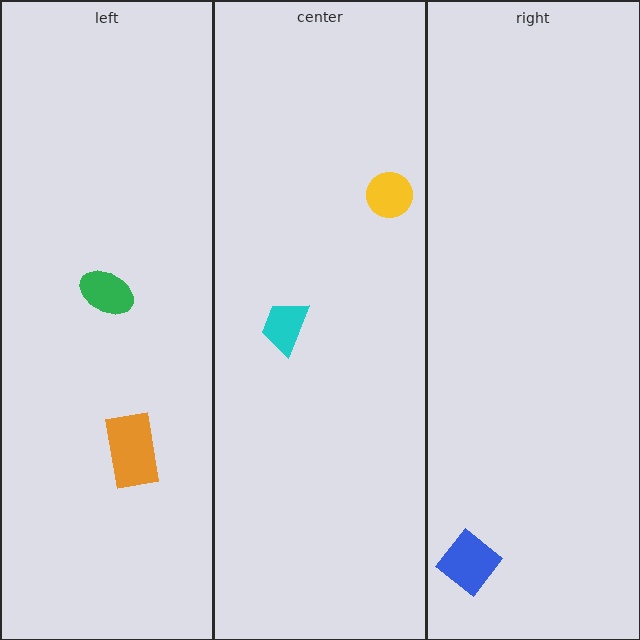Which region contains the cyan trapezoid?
The center region.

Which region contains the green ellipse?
The left region.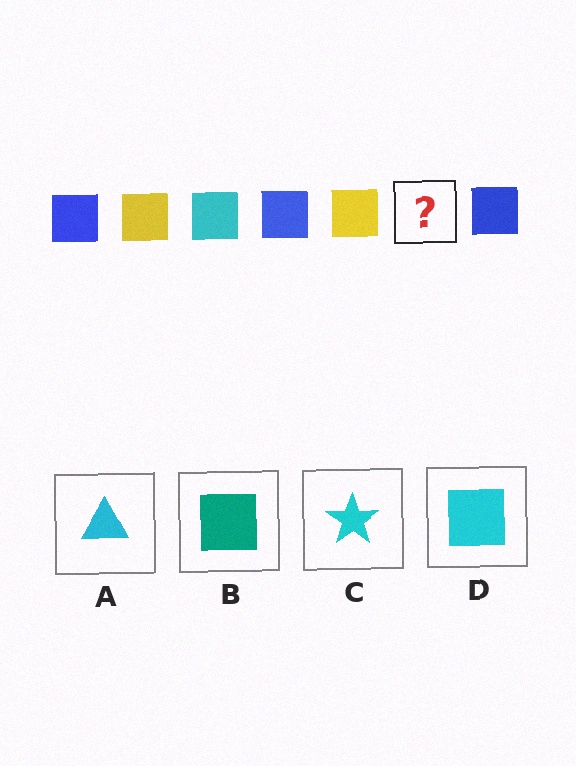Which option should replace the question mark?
Option D.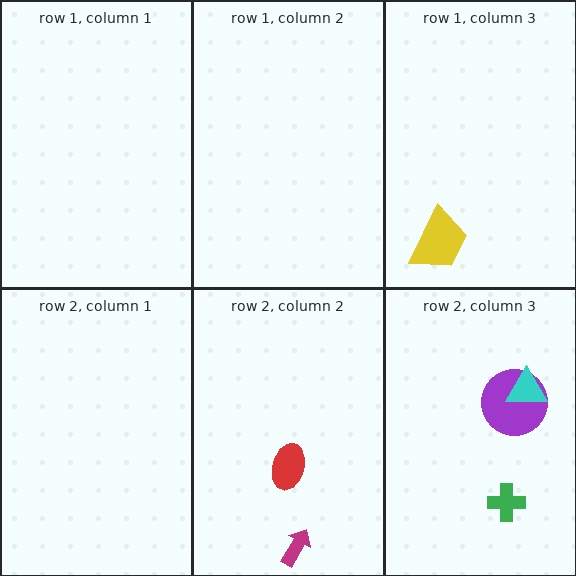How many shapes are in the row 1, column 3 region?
1.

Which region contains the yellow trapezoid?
The row 1, column 3 region.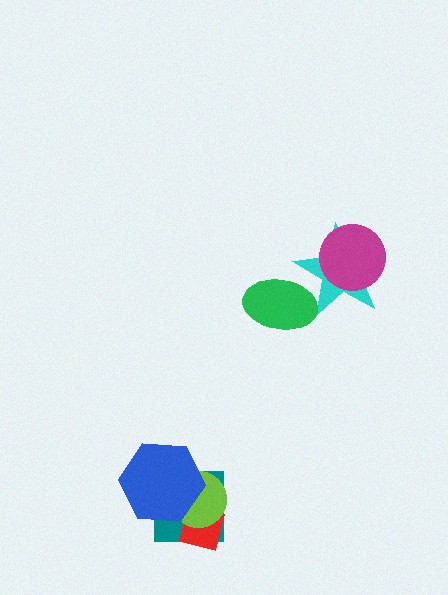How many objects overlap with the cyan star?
2 objects overlap with the cyan star.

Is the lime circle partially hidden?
Yes, it is partially covered by another shape.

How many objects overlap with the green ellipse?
1 object overlaps with the green ellipse.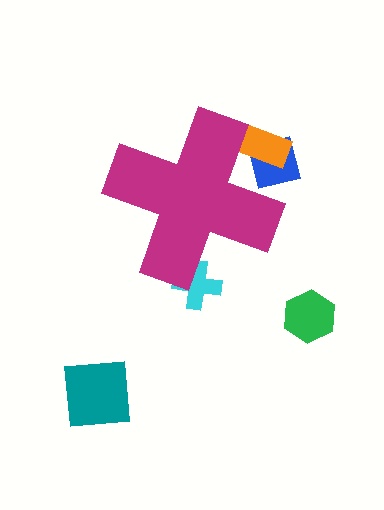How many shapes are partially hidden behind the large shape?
3 shapes are partially hidden.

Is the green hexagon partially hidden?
No, the green hexagon is fully visible.